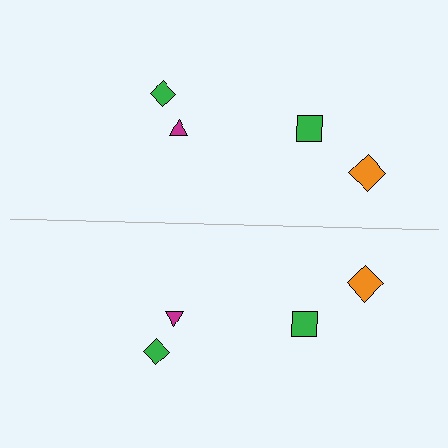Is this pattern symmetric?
Yes, this pattern has bilateral (reflection) symmetry.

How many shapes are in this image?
There are 8 shapes in this image.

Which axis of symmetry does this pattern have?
The pattern has a horizontal axis of symmetry running through the center of the image.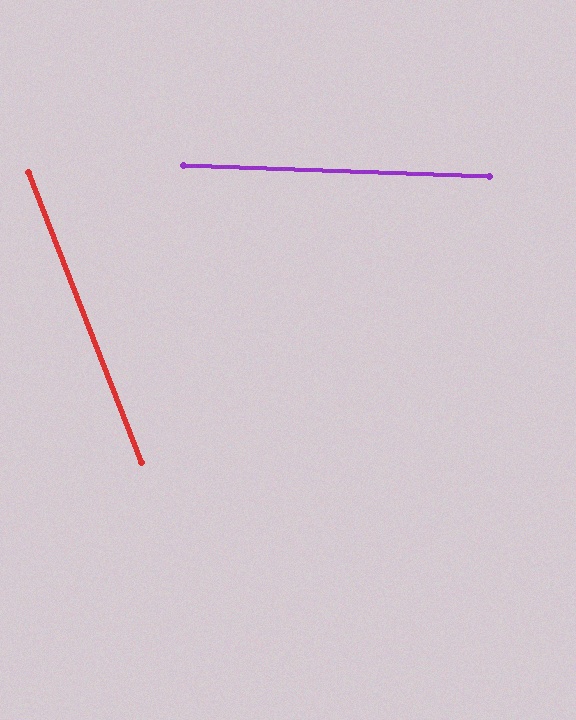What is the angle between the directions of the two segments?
Approximately 67 degrees.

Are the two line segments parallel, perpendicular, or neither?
Neither parallel nor perpendicular — they differ by about 67°.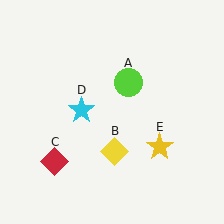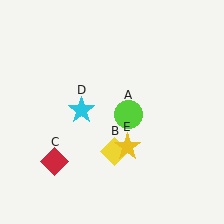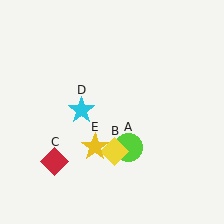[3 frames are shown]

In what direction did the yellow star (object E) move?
The yellow star (object E) moved left.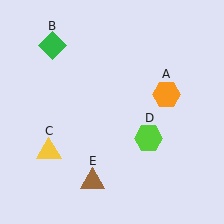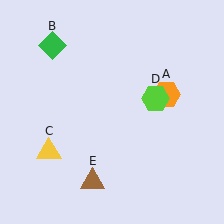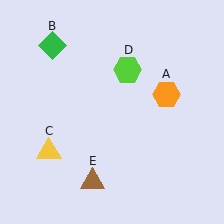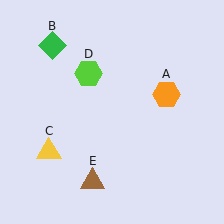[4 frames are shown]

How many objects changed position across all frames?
1 object changed position: lime hexagon (object D).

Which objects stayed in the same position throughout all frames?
Orange hexagon (object A) and green diamond (object B) and yellow triangle (object C) and brown triangle (object E) remained stationary.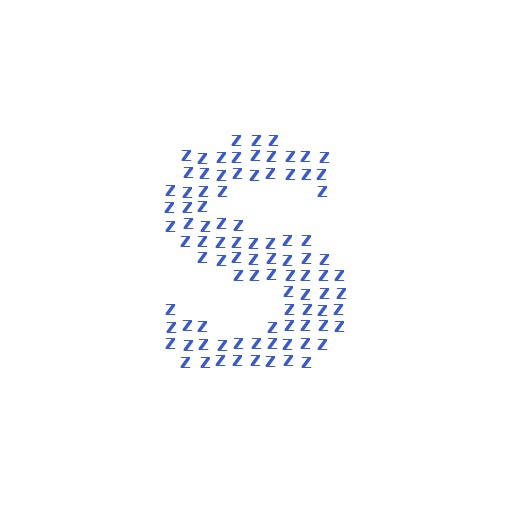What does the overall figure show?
The overall figure shows the letter S.